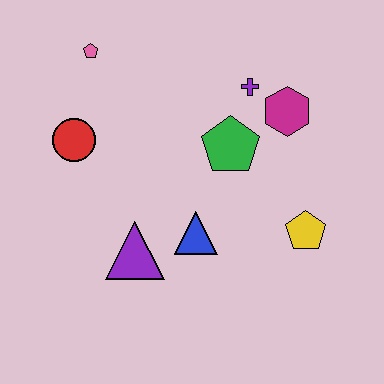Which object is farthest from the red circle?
The yellow pentagon is farthest from the red circle.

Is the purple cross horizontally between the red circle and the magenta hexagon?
Yes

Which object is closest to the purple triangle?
The blue triangle is closest to the purple triangle.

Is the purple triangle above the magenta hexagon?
No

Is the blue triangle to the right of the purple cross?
No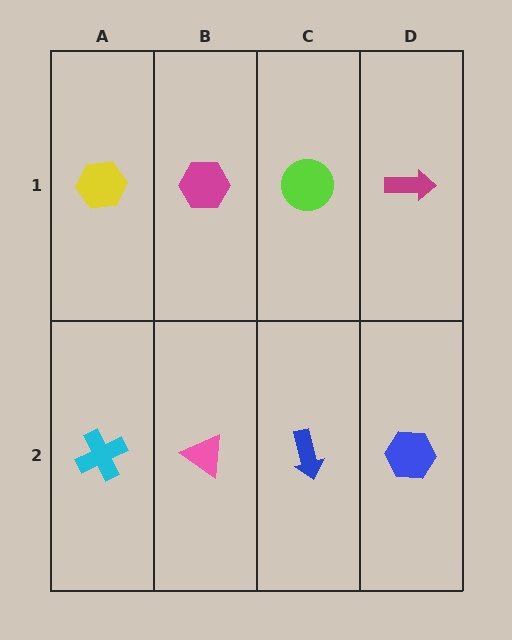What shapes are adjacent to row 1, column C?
A blue arrow (row 2, column C), a magenta hexagon (row 1, column B), a magenta arrow (row 1, column D).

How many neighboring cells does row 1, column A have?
2.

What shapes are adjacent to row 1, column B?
A pink triangle (row 2, column B), a yellow hexagon (row 1, column A), a lime circle (row 1, column C).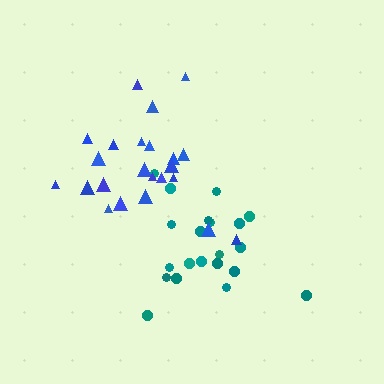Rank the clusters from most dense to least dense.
blue, teal.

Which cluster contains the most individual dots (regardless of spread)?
Blue (23).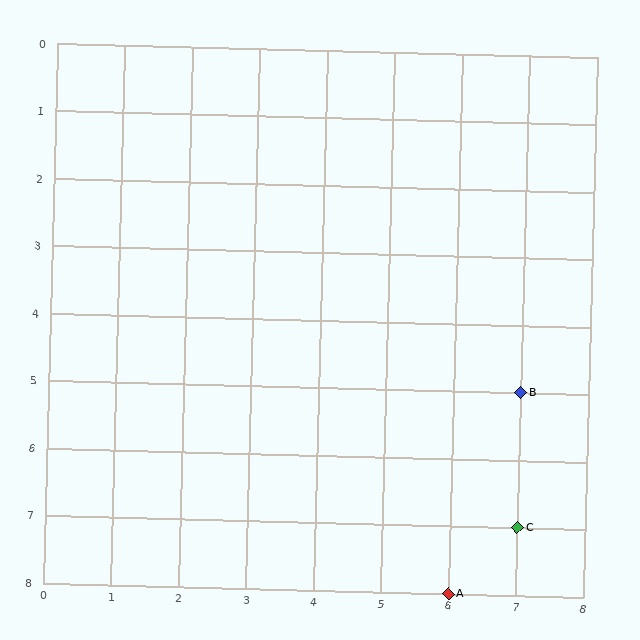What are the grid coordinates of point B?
Point B is at grid coordinates (7, 5).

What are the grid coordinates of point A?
Point A is at grid coordinates (6, 8).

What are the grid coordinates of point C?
Point C is at grid coordinates (7, 7).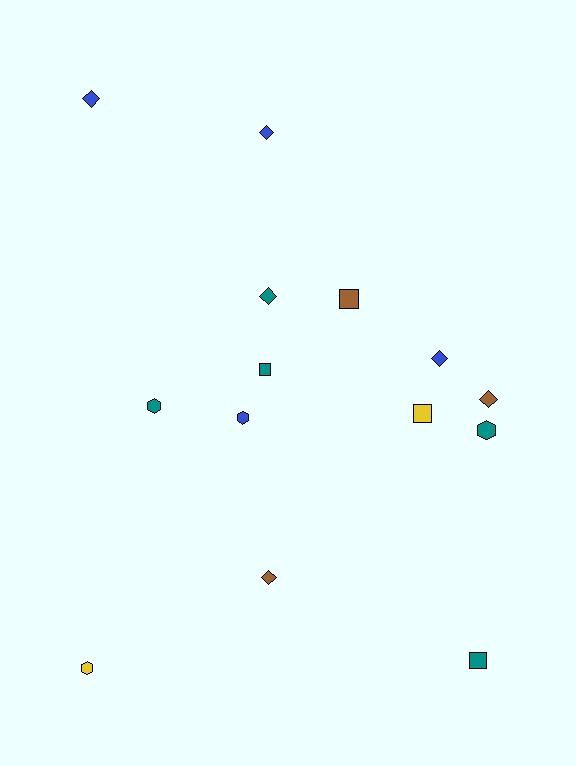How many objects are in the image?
There are 14 objects.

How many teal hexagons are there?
There are 2 teal hexagons.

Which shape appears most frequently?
Diamond, with 6 objects.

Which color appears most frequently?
Teal, with 5 objects.